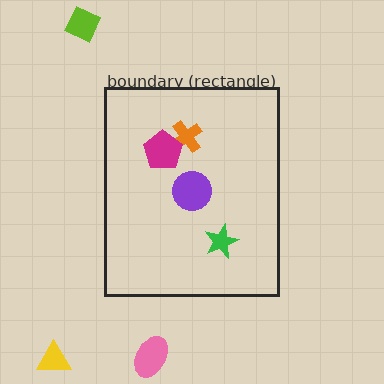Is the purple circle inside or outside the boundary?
Inside.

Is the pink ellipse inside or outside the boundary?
Outside.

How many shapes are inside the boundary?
4 inside, 3 outside.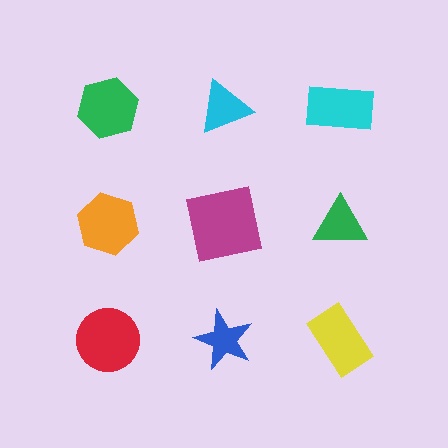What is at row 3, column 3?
A yellow rectangle.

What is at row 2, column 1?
An orange hexagon.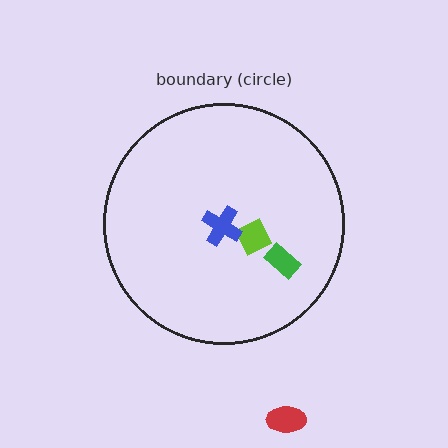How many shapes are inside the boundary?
3 inside, 1 outside.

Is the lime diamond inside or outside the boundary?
Inside.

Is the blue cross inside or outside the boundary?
Inside.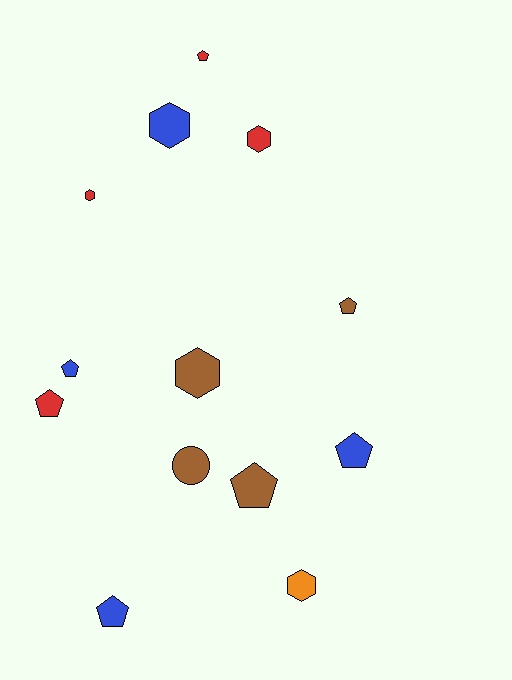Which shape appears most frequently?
Pentagon, with 7 objects.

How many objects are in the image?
There are 13 objects.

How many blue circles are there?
There are no blue circles.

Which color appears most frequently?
Red, with 4 objects.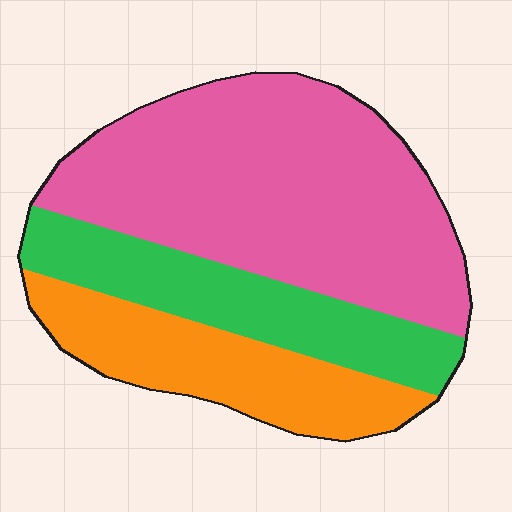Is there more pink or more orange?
Pink.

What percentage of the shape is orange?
Orange covers around 25% of the shape.